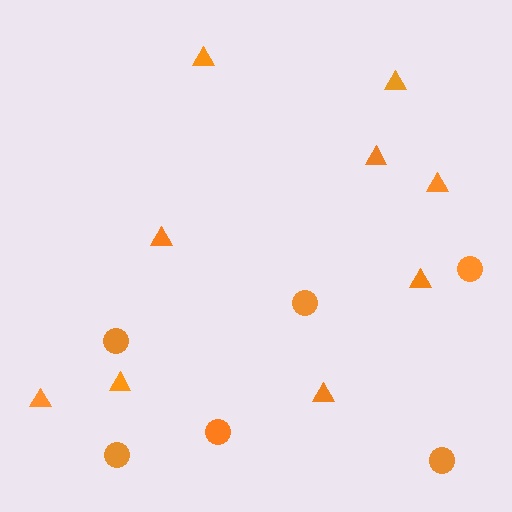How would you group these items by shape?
There are 2 groups: one group of triangles (9) and one group of circles (6).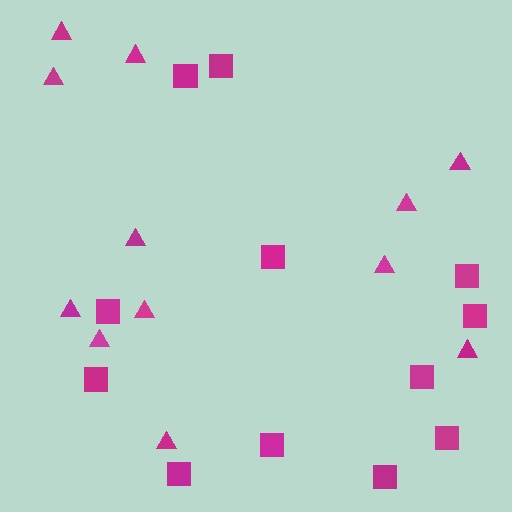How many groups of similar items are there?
There are 2 groups: one group of squares (12) and one group of triangles (12).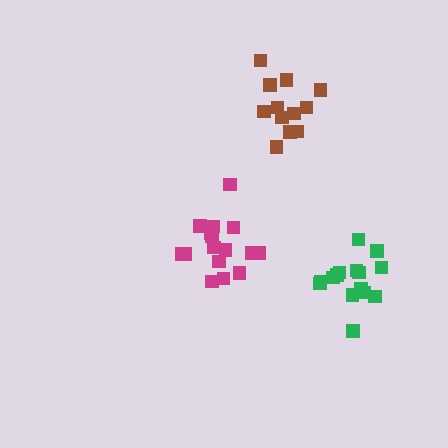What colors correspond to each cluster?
The clusters are colored: brown, magenta, green.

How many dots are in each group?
Group 1: 12 dots, Group 2: 17 dots, Group 3: 15 dots (44 total).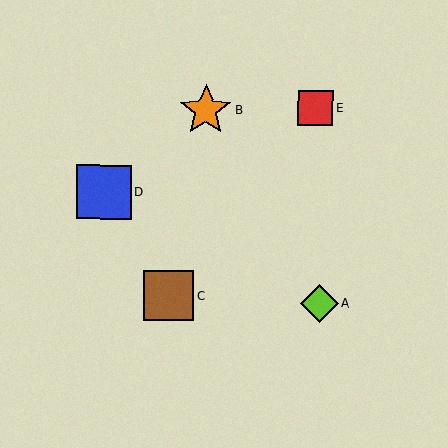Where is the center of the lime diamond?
The center of the lime diamond is at (319, 304).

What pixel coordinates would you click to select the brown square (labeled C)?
Click at (168, 295) to select the brown square C.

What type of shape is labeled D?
Shape D is a blue square.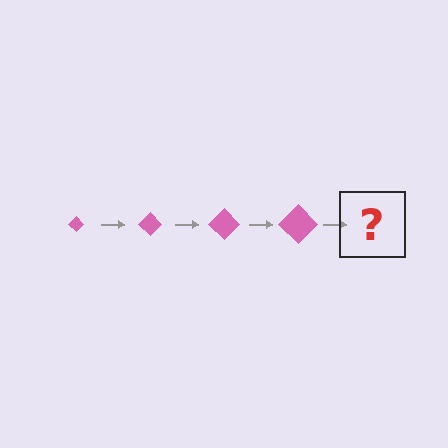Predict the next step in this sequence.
The next step is a pink diamond, larger than the previous one.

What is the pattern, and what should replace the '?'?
The pattern is that the diamond gets progressively larger each step. The '?' should be a pink diamond, larger than the previous one.